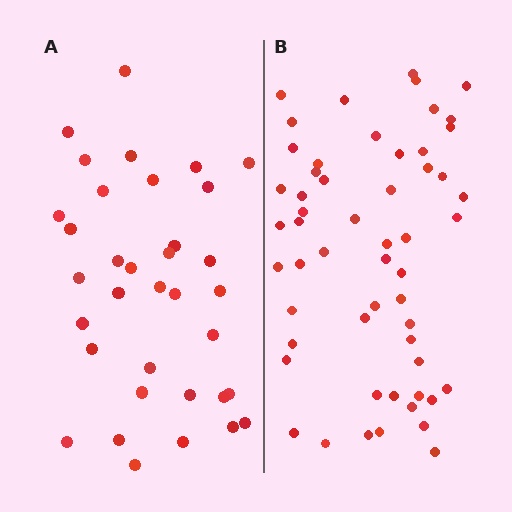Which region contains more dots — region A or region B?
Region B (the right region) has more dots.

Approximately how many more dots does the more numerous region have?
Region B has approximately 20 more dots than region A.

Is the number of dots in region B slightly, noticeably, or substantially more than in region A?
Region B has substantially more. The ratio is roughly 1.6 to 1.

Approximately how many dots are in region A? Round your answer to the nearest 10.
About 40 dots. (The exact count is 35, which rounds to 40.)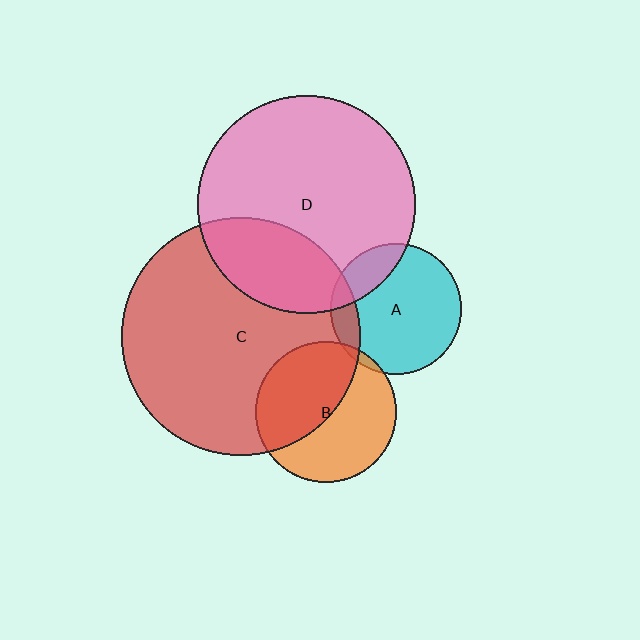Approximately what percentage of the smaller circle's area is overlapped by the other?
Approximately 25%.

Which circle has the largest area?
Circle C (red).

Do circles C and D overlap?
Yes.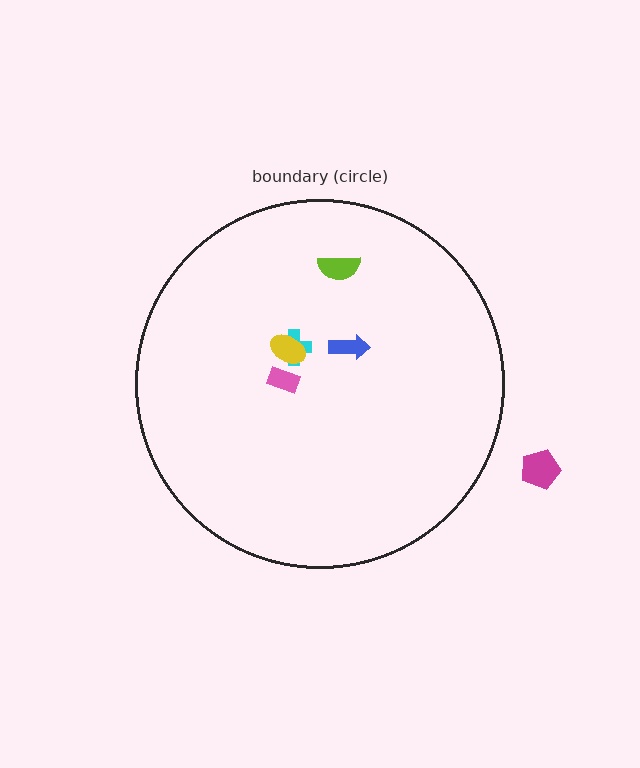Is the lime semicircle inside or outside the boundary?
Inside.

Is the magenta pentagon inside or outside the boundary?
Outside.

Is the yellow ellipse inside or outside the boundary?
Inside.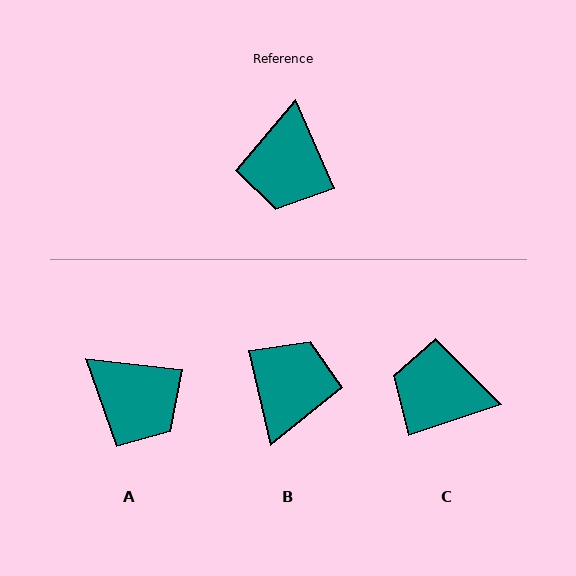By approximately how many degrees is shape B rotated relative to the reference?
Approximately 169 degrees counter-clockwise.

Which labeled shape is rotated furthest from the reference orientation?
B, about 169 degrees away.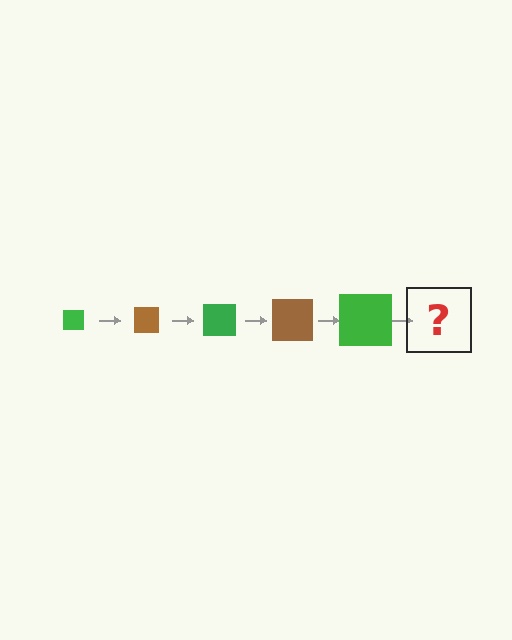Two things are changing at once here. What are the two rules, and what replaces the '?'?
The two rules are that the square grows larger each step and the color cycles through green and brown. The '?' should be a brown square, larger than the previous one.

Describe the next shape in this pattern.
It should be a brown square, larger than the previous one.